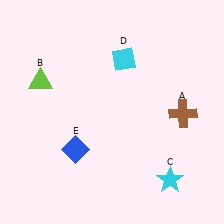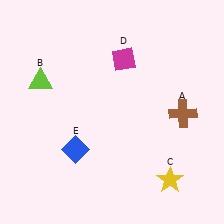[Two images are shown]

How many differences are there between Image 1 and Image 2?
There are 2 differences between the two images.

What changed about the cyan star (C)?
In Image 1, C is cyan. In Image 2, it changed to yellow.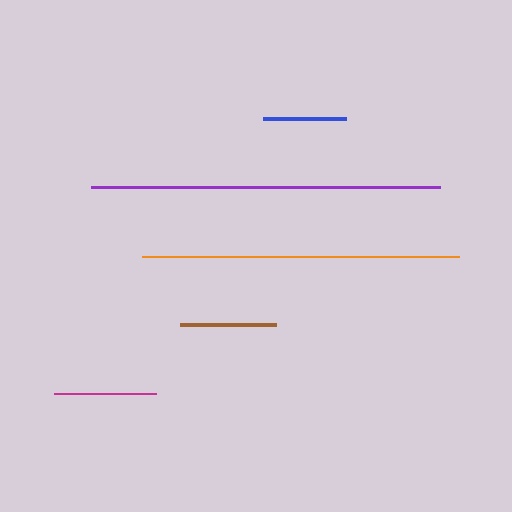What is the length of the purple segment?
The purple segment is approximately 350 pixels long.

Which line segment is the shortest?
The blue line is the shortest at approximately 83 pixels.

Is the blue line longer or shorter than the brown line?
The brown line is longer than the blue line.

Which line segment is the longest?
The purple line is the longest at approximately 350 pixels.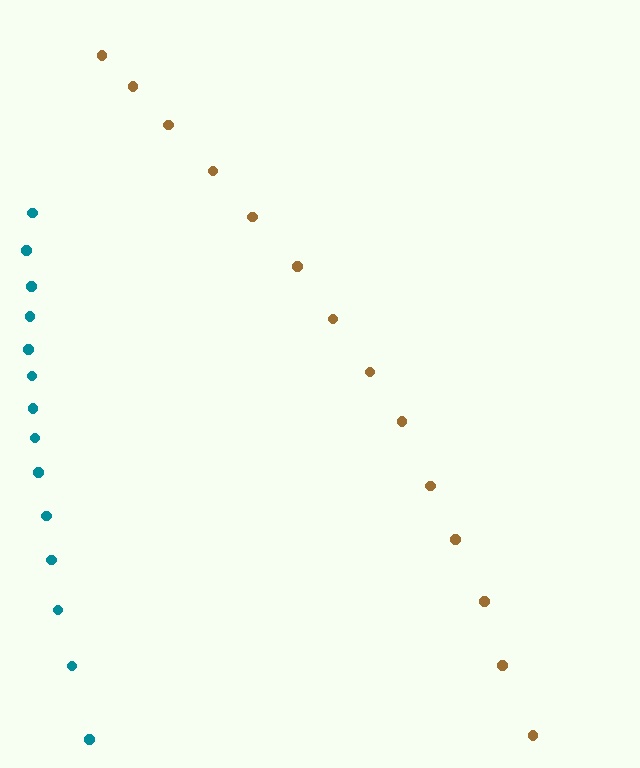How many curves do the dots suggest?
There are 2 distinct paths.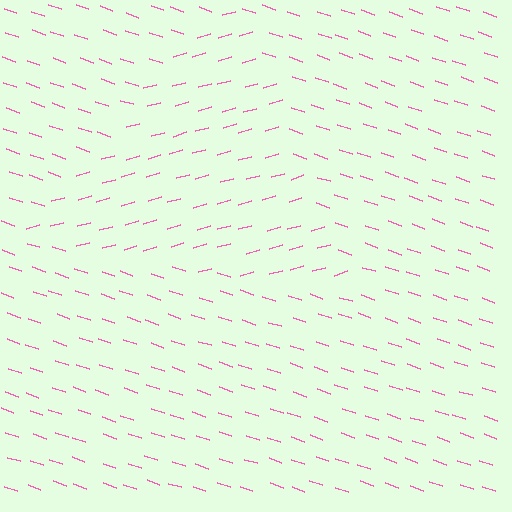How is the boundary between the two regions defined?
The boundary is defined purely by a change in line orientation (approximately 34 degrees difference). All lines are the same color and thickness.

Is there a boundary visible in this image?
Yes, there is a texture boundary formed by a change in line orientation.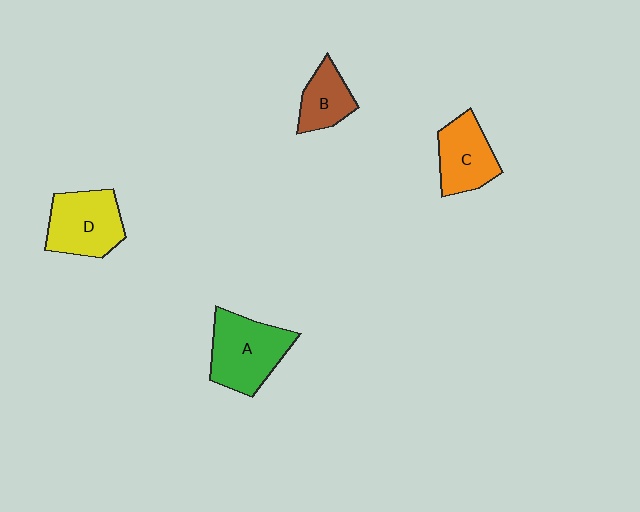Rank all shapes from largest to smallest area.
From largest to smallest: A (green), D (yellow), C (orange), B (brown).